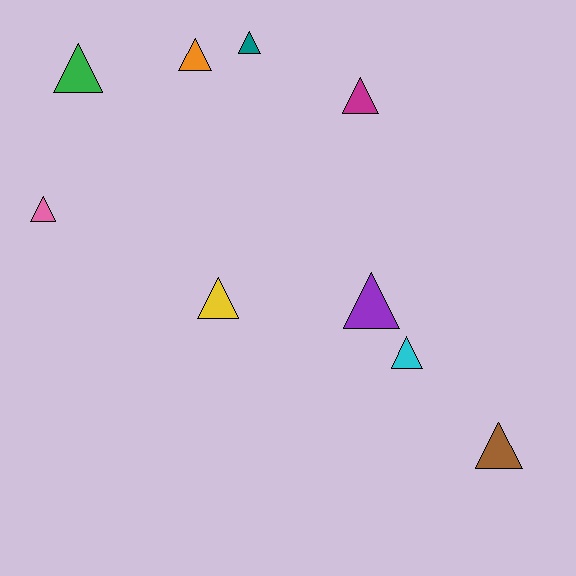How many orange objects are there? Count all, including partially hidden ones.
There is 1 orange object.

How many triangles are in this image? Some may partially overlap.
There are 9 triangles.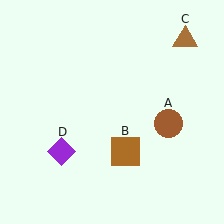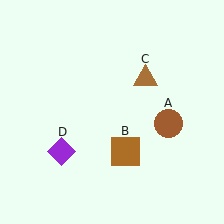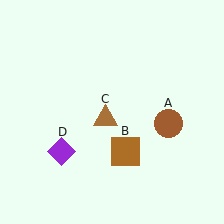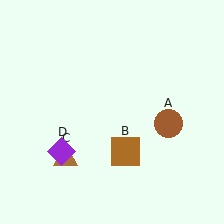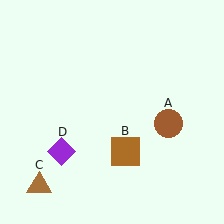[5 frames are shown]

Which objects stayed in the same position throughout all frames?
Brown circle (object A) and brown square (object B) and purple diamond (object D) remained stationary.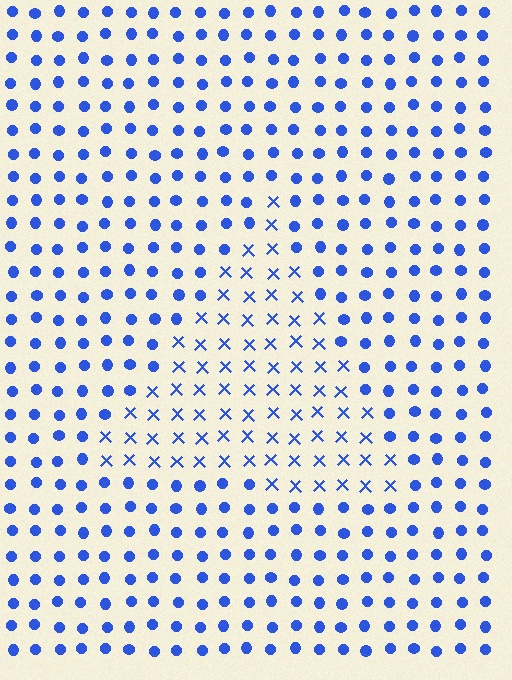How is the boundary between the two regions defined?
The boundary is defined by a change in element shape: X marks inside vs. circles outside. All elements share the same color and spacing.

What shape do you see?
I see a triangle.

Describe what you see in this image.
The image is filled with small blue elements arranged in a uniform grid. A triangle-shaped region contains X marks, while the surrounding area contains circles. The boundary is defined purely by the change in element shape.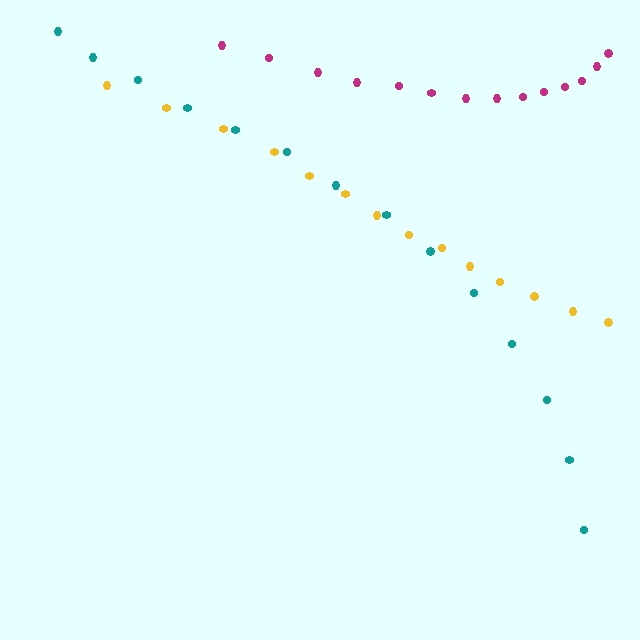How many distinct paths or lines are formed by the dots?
There are 3 distinct paths.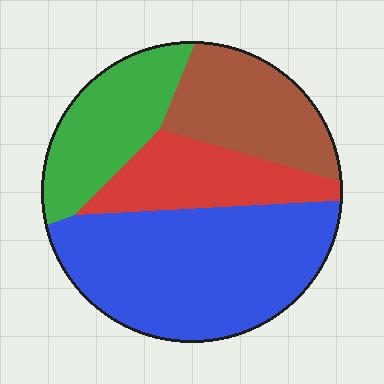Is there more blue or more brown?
Blue.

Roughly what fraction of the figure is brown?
Brown takes up between a sixth and a third of the figure.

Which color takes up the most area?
Blue, at roughly 45%.